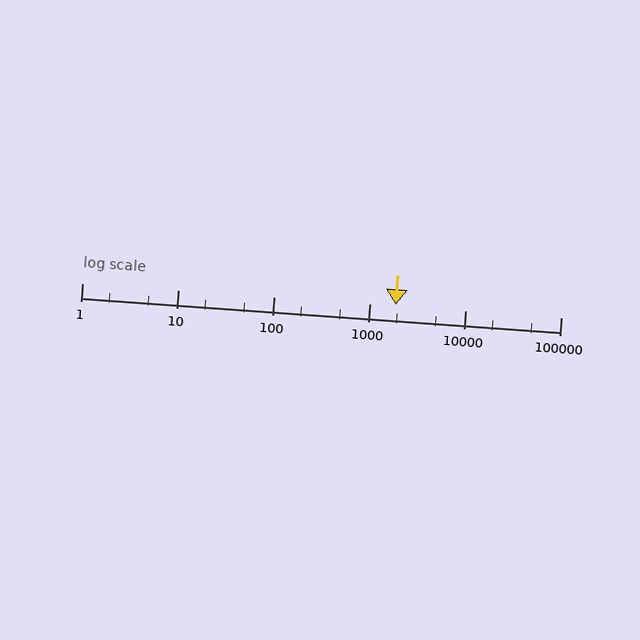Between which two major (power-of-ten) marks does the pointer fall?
The pointer is between 1000 and 10000.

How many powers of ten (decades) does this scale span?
The scale spans 5 decades, from 1 to 100000.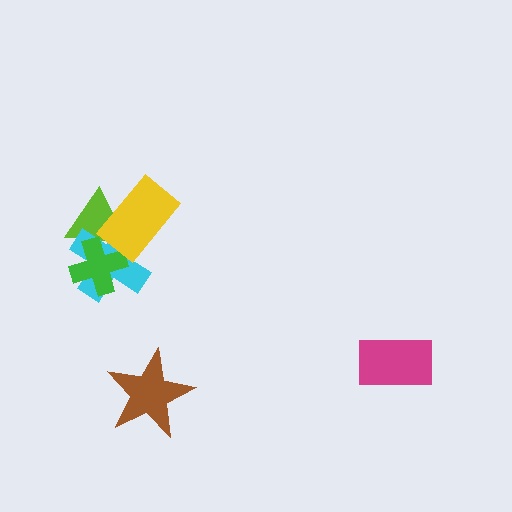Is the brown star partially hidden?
No, no other shape covers it.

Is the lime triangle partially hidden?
Yes, it is partially covered by another shape.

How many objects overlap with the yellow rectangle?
2 objects overlap with the yellow rectangle.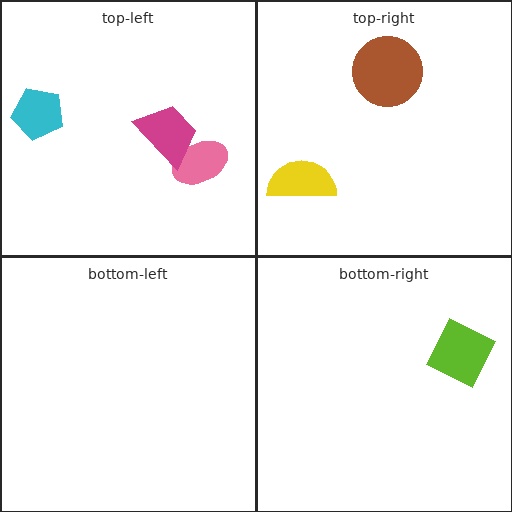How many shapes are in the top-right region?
2.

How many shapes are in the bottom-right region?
1.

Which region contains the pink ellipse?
The top-left region.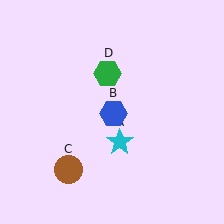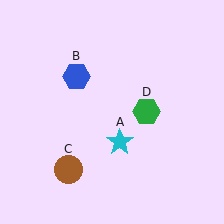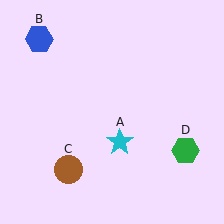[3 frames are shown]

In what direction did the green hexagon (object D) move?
The green hexagon (object D) moved down and to the right.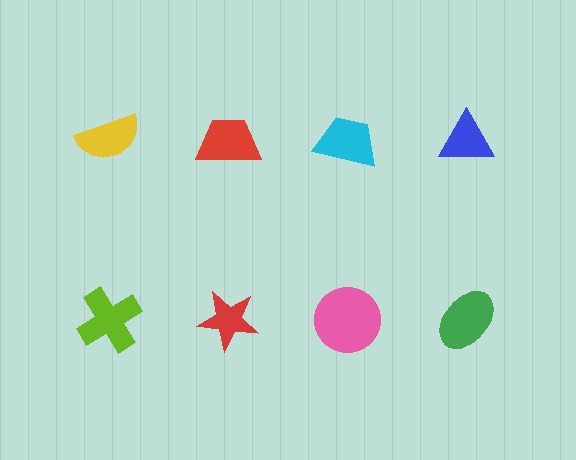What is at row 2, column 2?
A red star.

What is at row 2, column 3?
A pink circle.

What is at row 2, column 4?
A green ellipse.